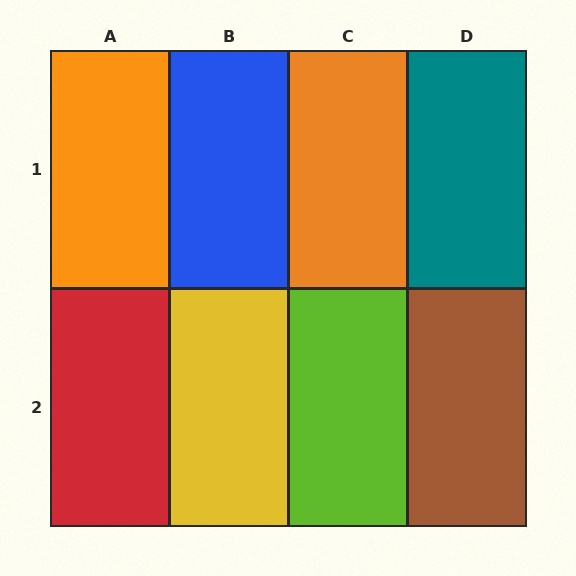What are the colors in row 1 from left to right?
Orange, blue, orange, teal.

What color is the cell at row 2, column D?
Brown.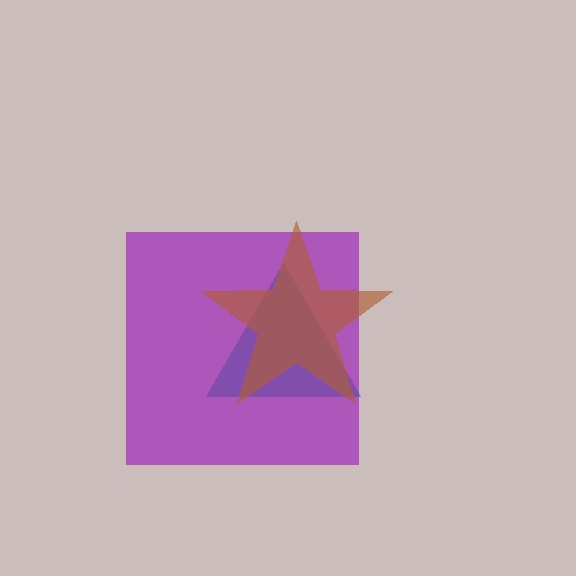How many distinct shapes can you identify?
There are 3 distinct shapes: a teal triangle, a purple square, a brown star.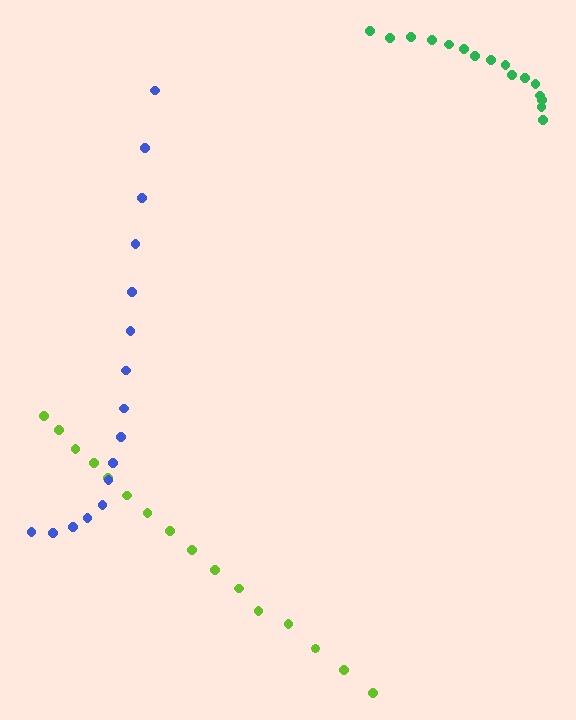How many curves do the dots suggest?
There are 3 distinct paths.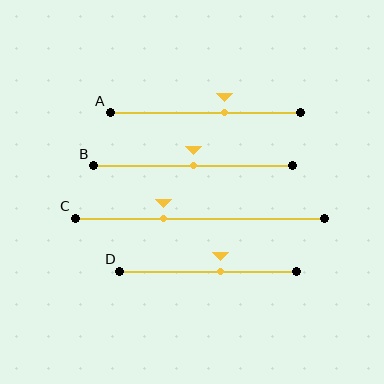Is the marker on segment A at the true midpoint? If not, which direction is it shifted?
No, the marker on segment A is shifted to the right by about 10% of the segment length.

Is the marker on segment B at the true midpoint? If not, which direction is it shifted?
Yes, the marker on segment B is at the true midpoint.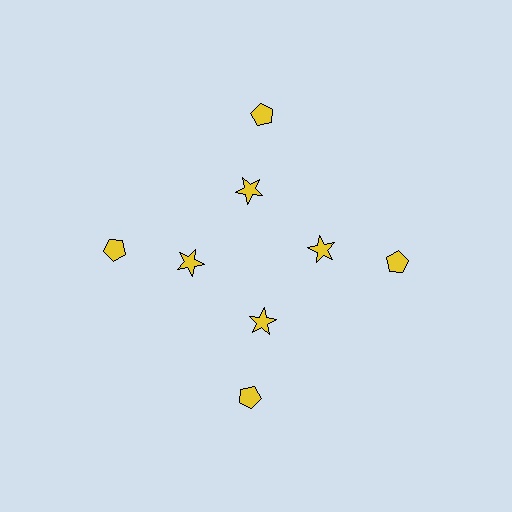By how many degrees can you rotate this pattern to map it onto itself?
The pattern maps onto itself every 90 degrees of rotation.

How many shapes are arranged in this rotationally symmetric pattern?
There are 8 shapes, arranged in 4 groups of 2.